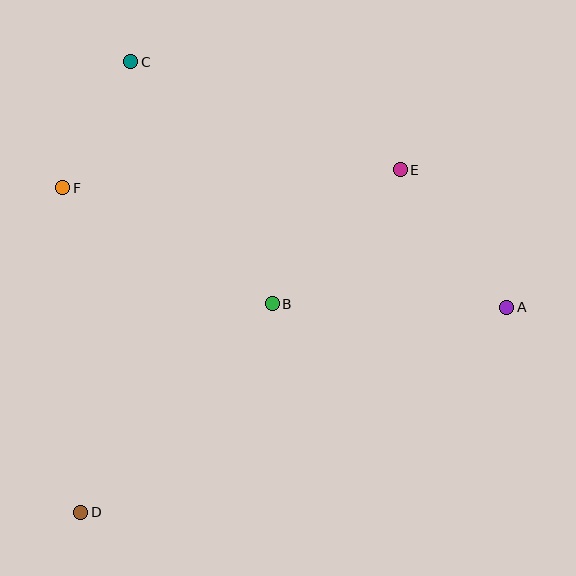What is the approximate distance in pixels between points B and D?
The distance between B and D is approximately 283 pixels.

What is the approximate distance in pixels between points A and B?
The distance between A and B is approximately 234 pixels.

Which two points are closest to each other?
Points C and F are closest to each other.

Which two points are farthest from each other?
Points A and D are farthest from each other.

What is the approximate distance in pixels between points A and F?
The distance between A and F is approximately 460 pixels.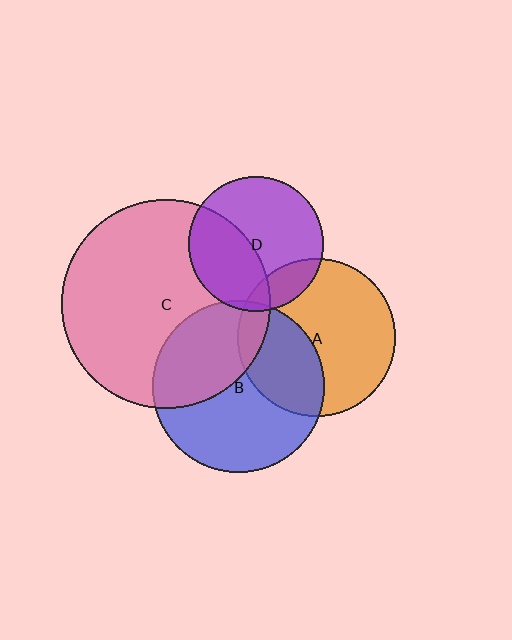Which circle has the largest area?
Circle C (pink).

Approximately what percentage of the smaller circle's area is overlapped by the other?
Approximately 40%.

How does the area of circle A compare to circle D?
Approximately 1.4 times.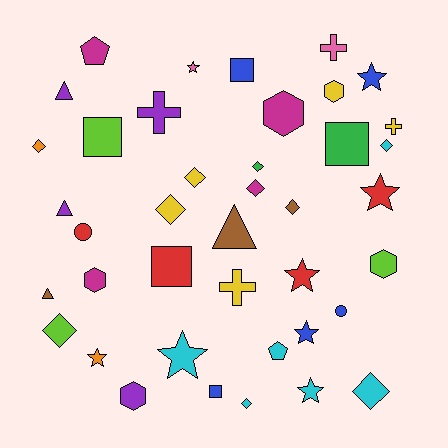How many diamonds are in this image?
There are 10 diamonds.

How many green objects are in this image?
There are 2 green objects.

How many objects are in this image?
There are 40 objects.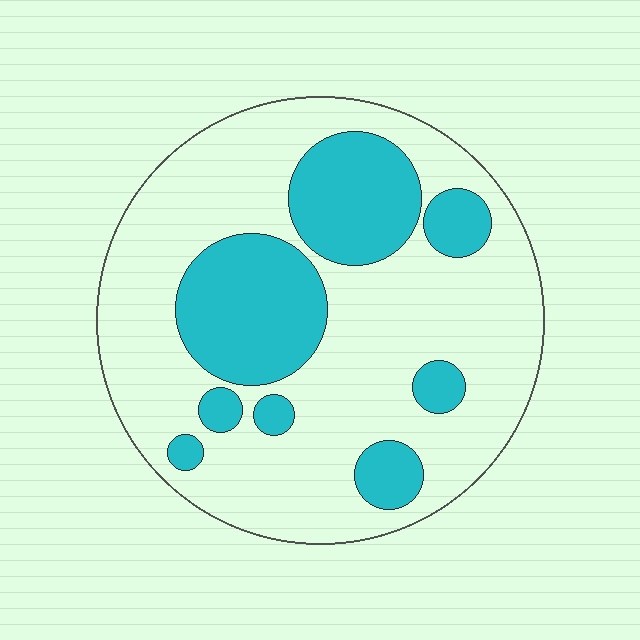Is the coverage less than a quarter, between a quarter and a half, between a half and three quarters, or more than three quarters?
Between a quarter and a half.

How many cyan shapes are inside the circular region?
8.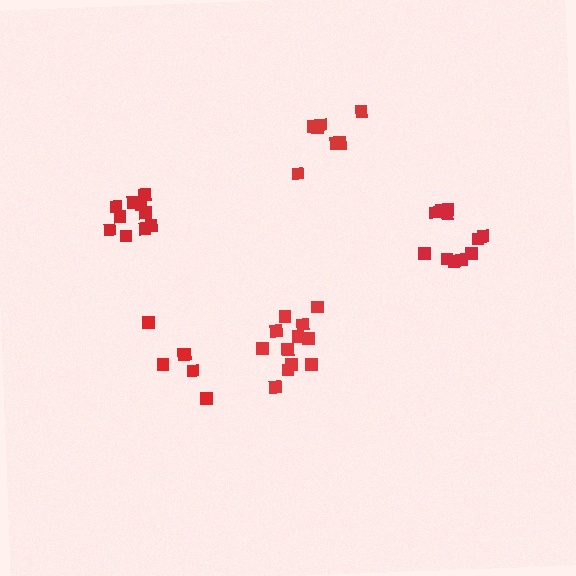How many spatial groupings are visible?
There are 5 spatial groupings.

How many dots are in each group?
Group 1: 10 dots, Group 2: 11 dots, Group 3: 6 dots, Group 4: 12 dots, Group 5: 8 dots (47 total).